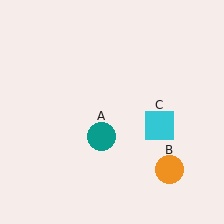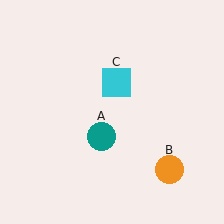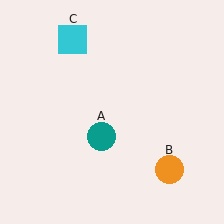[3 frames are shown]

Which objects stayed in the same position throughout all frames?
Teal circle (object A) and orange circle (object B) remained stationary.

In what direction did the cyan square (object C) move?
The cyan square (object C) moved up and to the left.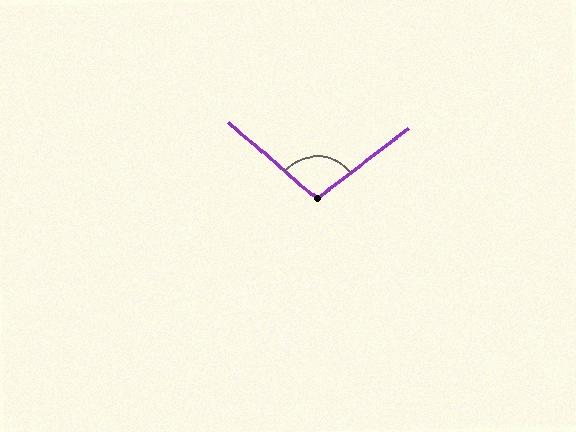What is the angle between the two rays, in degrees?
Approximately 102 degrees.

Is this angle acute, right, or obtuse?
It is obtuse.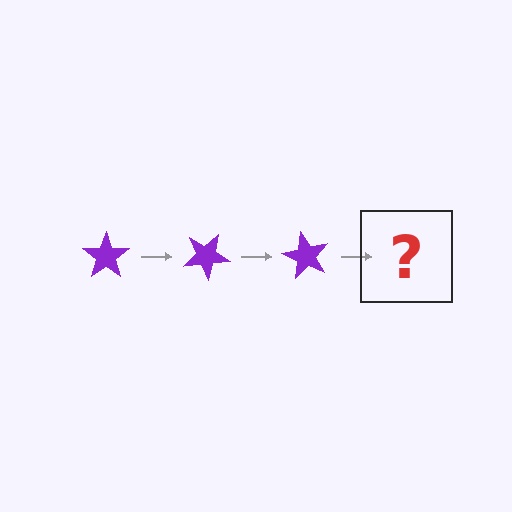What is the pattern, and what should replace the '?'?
The pattern is that the star rotates 30 degrees each step. The '?' should be a purple star rotated 90 degrees.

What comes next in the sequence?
The next element should be a purple star rotated 90 degrees.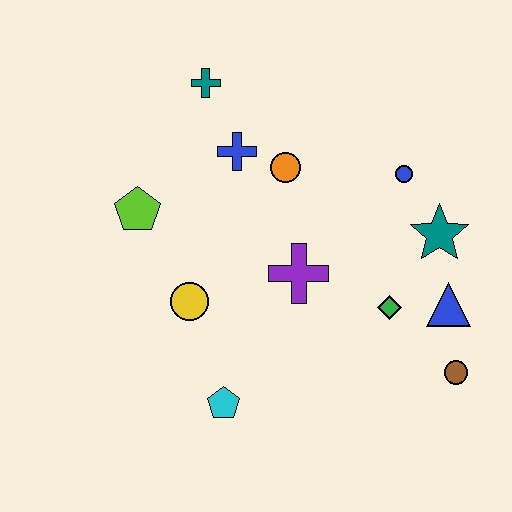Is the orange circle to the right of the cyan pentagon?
Yes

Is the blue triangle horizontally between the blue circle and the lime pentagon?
No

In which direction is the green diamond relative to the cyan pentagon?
The green diamond is to the right of the cyan pentagon.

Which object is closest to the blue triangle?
The green diamond is closest to the blue triangle.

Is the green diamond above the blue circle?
No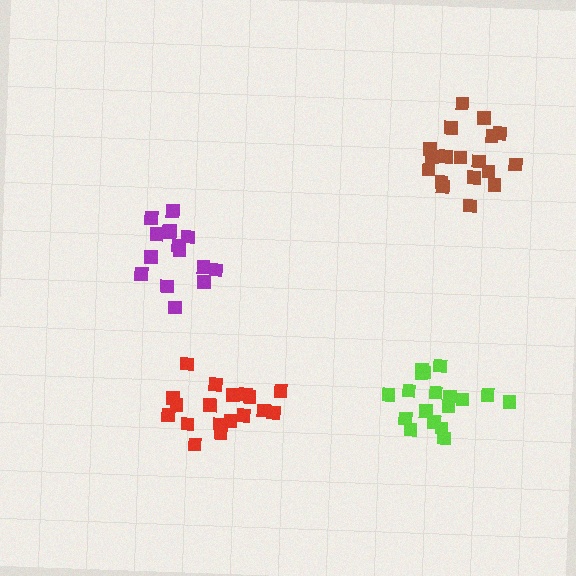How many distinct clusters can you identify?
There are 4 distinct clusters.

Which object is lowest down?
The red cluster is bottommost.